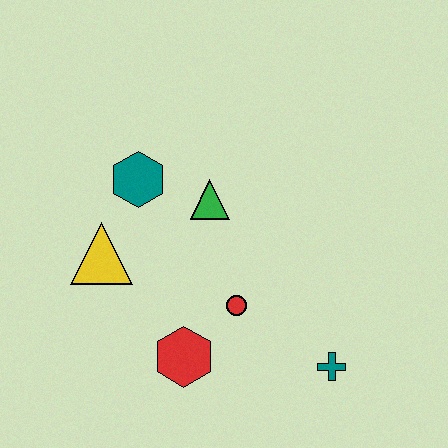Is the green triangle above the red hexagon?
Yes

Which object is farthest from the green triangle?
The teal cross is farthest from the green triangle.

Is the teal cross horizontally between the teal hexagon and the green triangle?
No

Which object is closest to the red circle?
The red hexagon is closest to the red circle.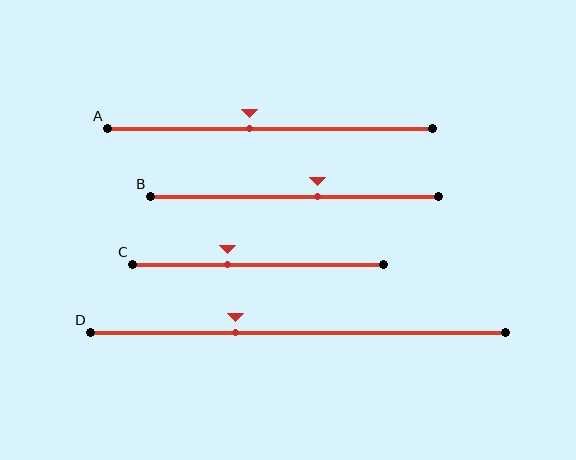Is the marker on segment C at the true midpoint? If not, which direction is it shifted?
No, the marker on segment C is shifted to the left by about 12% of the segment length.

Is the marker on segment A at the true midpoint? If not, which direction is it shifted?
No, the marker on segment A is shifted to the left by about 6% of the segment length.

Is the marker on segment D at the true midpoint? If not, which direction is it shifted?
No, the marker on segment D is shifted to the left by about 15% of the segment length.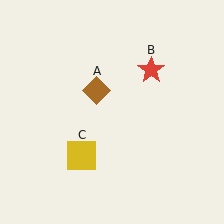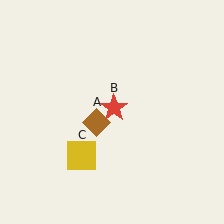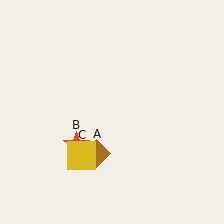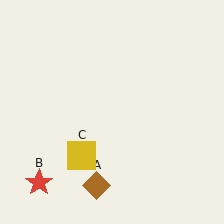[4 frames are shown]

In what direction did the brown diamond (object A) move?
The brown diamond (object A) moved down.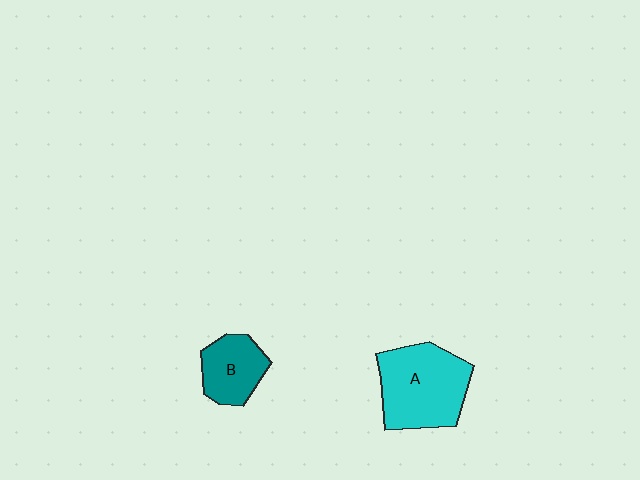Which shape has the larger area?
Shape A (cyan).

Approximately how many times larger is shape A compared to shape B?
Approximately 1.8 times.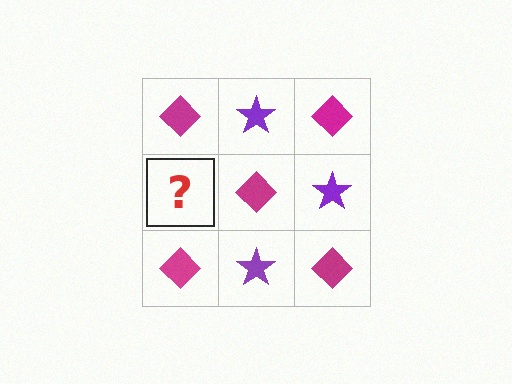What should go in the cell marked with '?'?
The missing cell should contain a purple star.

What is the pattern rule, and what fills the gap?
The rule is that it alternates magenta diamond and purple star in a checkerboard pattern. The gap should be filled with a purple star.